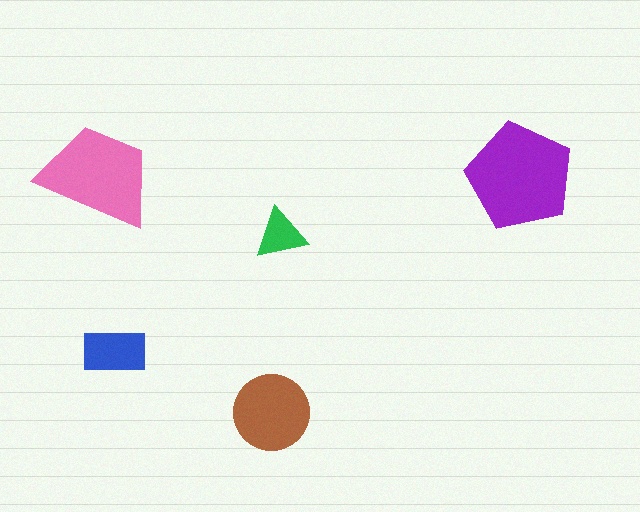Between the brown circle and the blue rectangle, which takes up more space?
The brown circle.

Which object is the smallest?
The green triangle.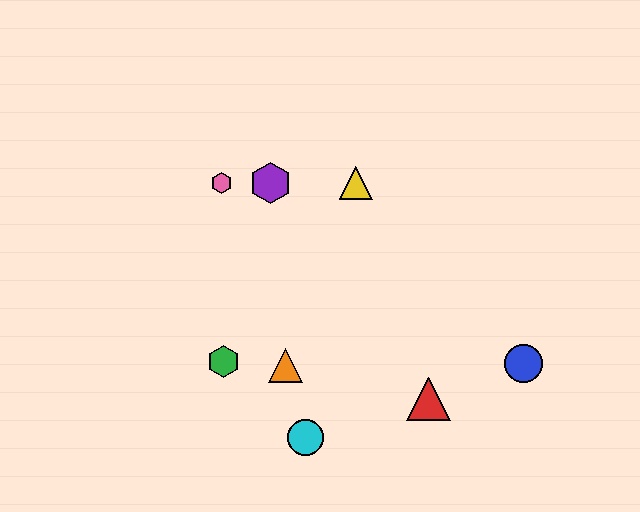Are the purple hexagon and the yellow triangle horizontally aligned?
Yes, both are at y≈183.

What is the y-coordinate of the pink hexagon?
The pink hexagon is at y≈183.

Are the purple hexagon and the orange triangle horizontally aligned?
No, the purple hexagon is at y≈183 and the orange triangle is at y≈366.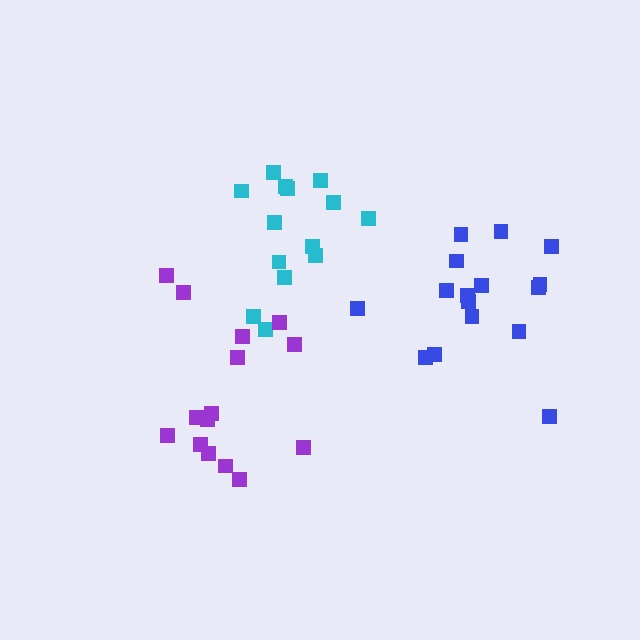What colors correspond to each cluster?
The clusters are colored: cyan, purple, blue.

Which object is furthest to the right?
The blue cluster is rightmost.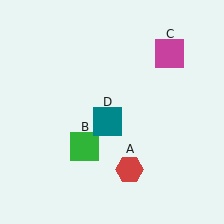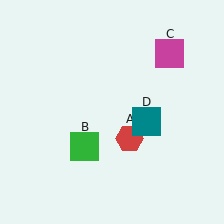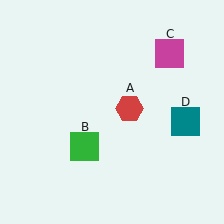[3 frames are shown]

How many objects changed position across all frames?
2 objects changed position: red hexagon (object A), teal square (object D).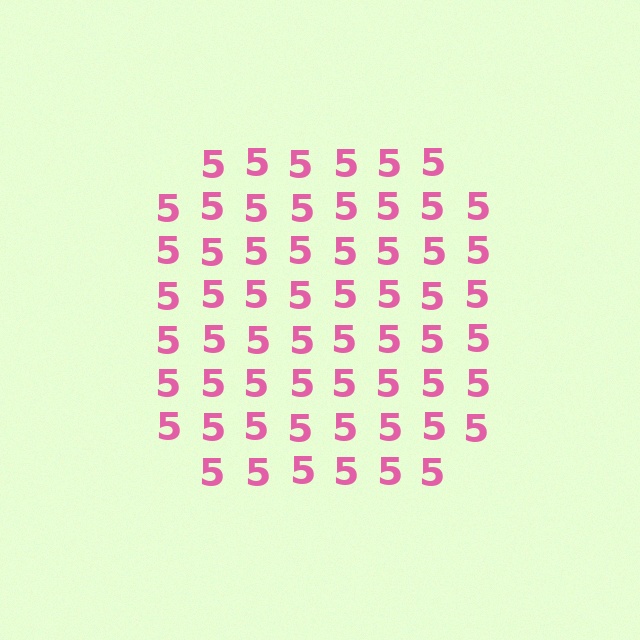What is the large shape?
The large shape is a circle.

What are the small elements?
The small elements are digit 5's.